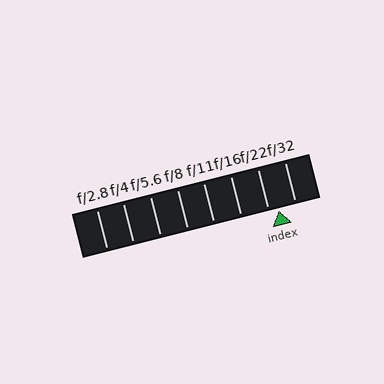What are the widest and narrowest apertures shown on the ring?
The widest aperture shown is f/2.8 and the narrowest is f/32.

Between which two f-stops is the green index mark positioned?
The index mark is between f/22 and f/32.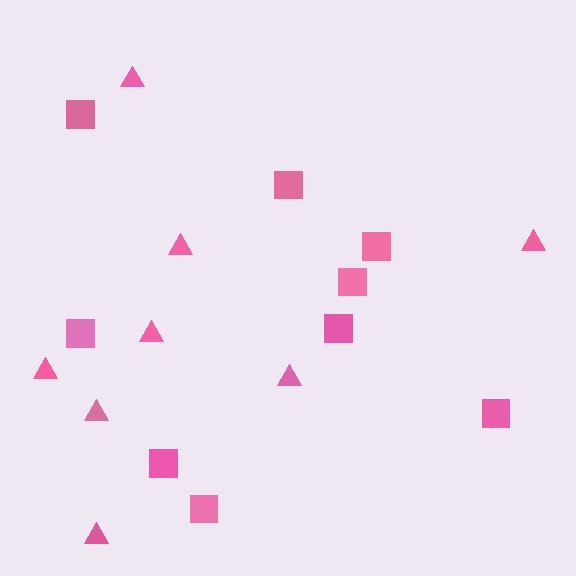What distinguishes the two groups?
There are 2 groups: one group of squares (9) and one group of triangles (8).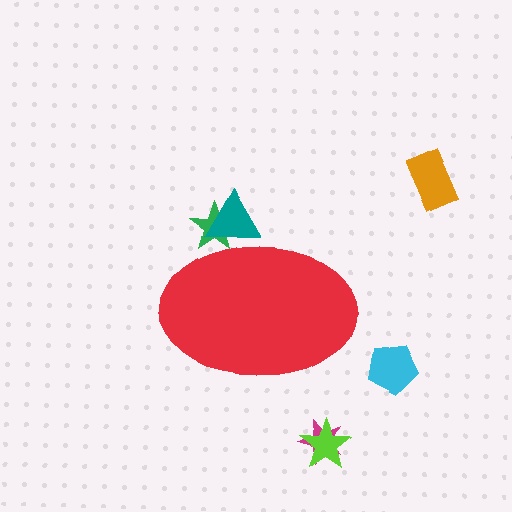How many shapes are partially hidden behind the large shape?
2 shapes are partially hidden.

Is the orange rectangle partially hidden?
No, the orange rectangle is fully visible.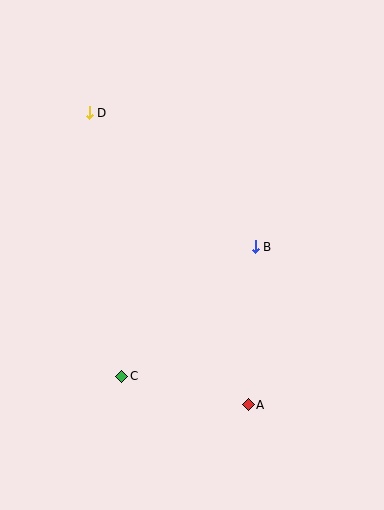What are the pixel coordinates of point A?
Point A is at (248, 405).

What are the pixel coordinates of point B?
Point B is at (255, 247).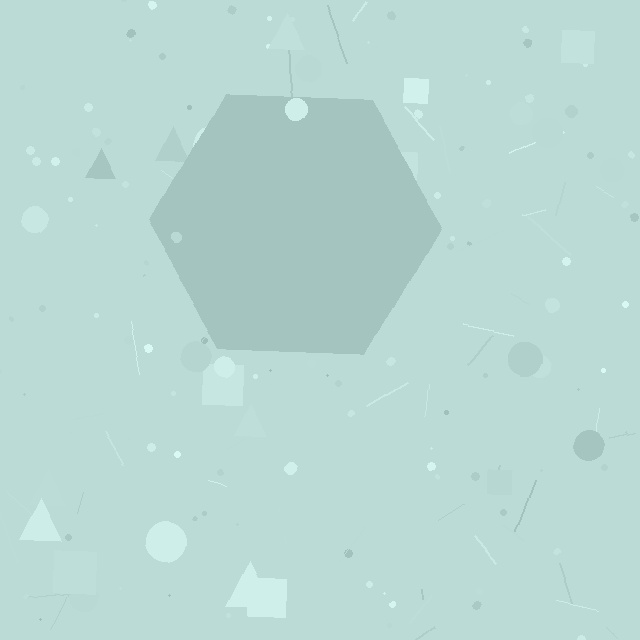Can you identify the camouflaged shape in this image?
The camouflaged shape is a hexagon.